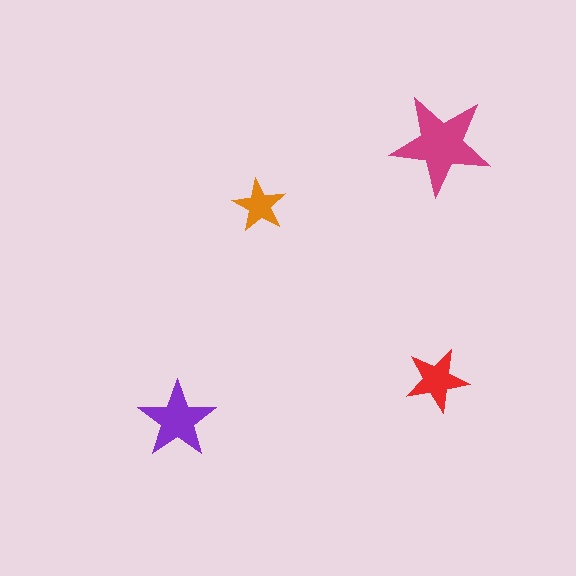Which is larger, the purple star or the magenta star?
The magenta one.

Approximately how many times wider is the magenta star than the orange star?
About 2 times wider.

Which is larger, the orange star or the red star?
The red one.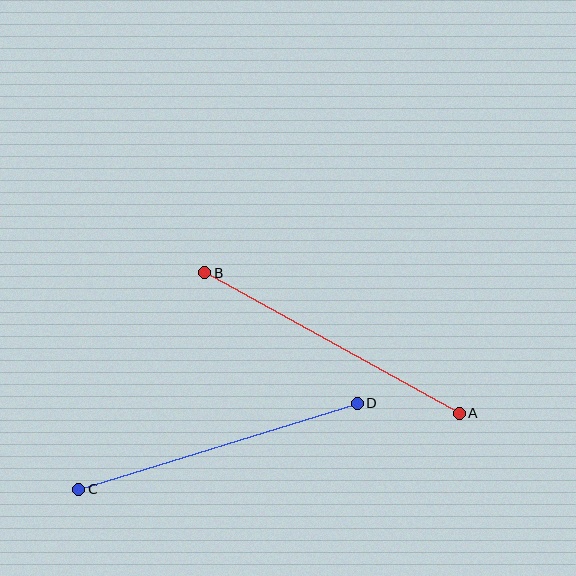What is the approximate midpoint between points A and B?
The midpoint is at approximately (332, 343) pixels.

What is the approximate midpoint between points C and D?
The midpoint is at approximately (218, 446) pixels.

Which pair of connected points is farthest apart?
Points C and D are farthest apart.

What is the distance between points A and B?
The distance is approximately 291 pixels.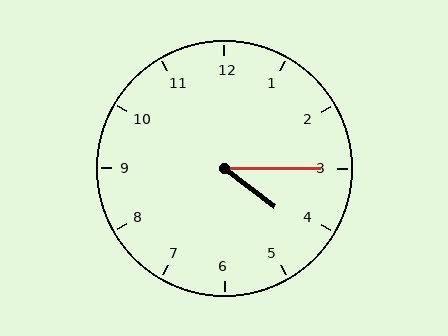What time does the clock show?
4:15.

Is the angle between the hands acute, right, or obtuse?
It is acute.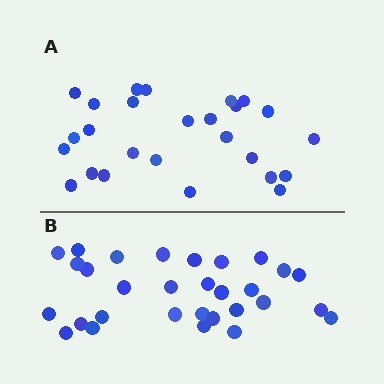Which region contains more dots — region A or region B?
Region B (the bottom region) has more dots.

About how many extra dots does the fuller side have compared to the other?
Region B has about 4 more dots than region A.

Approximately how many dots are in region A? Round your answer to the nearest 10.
About 30 dots. (The exact count is 26, which rounds to 30.)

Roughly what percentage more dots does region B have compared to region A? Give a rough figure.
About 15% more.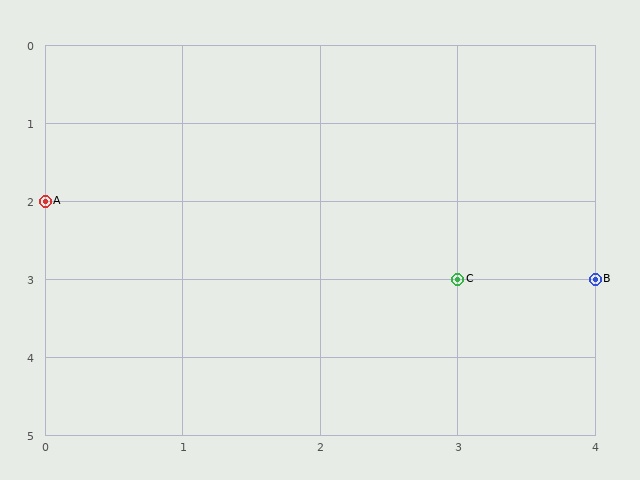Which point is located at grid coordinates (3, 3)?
Point C is at (3, 3).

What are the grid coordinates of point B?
Point B is at grid coordinates (4, 3).